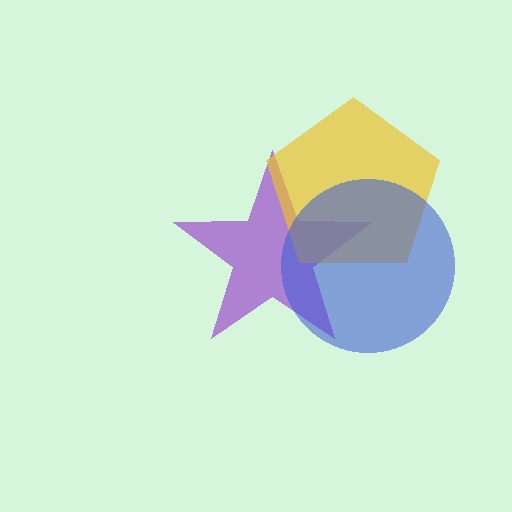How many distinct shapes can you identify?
There are 3 distinct shapes: a purple star, a yellow pentagon, a blue circle.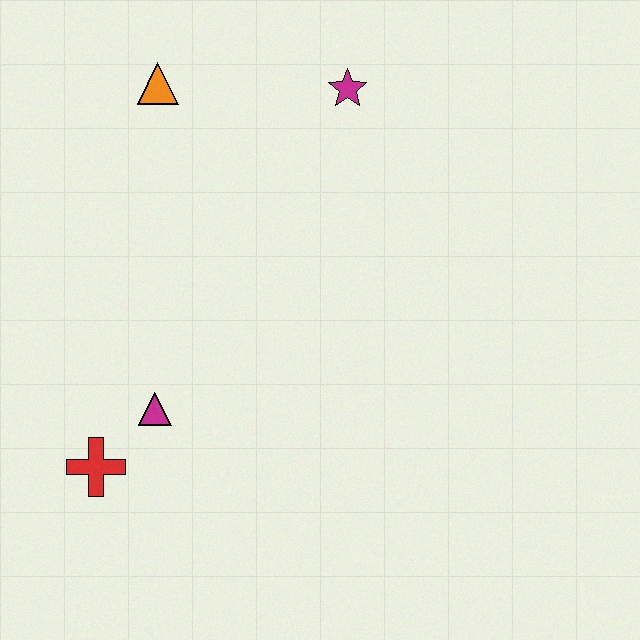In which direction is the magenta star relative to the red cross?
The magenta star is above the red cross.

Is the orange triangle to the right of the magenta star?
No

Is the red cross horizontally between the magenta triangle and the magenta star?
No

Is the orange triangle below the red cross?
No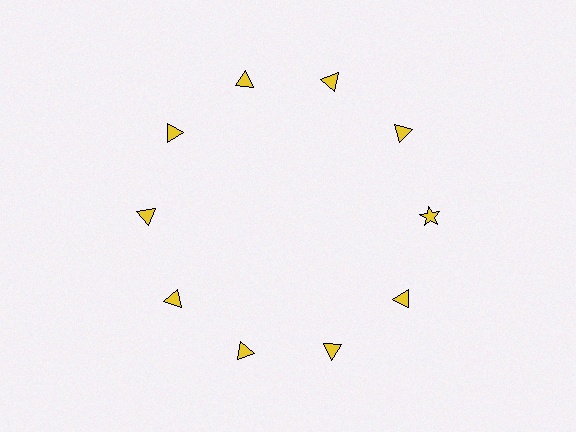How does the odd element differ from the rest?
It has a different shape: star instead of triangle.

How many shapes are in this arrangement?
There are 10 shapes arranged in a ring pattern.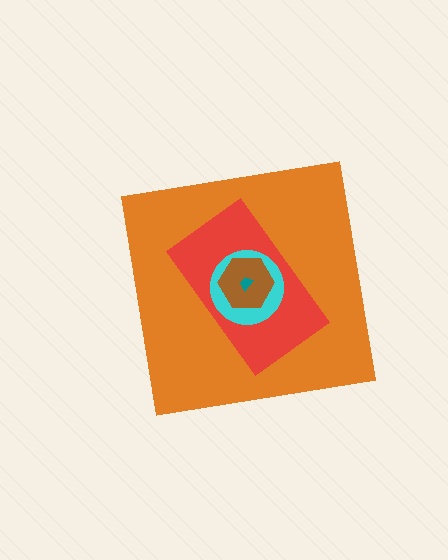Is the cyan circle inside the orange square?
Yes.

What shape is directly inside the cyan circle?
The brown hexagon.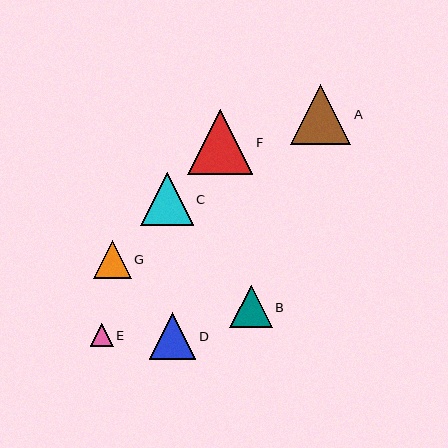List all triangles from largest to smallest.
From largest to smallest: F, A, C, D, B, G, E.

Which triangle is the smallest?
Triangle E is the smallest with a size of approximately 23 pixels.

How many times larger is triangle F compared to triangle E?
Triangle F is approximately 2.9 times the size of triangle E.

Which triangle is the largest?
Triangle F is the largest with a size of approximately 65 pixels.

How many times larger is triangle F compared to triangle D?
Triangle F is approximately 1.4 times the size of triangle D.